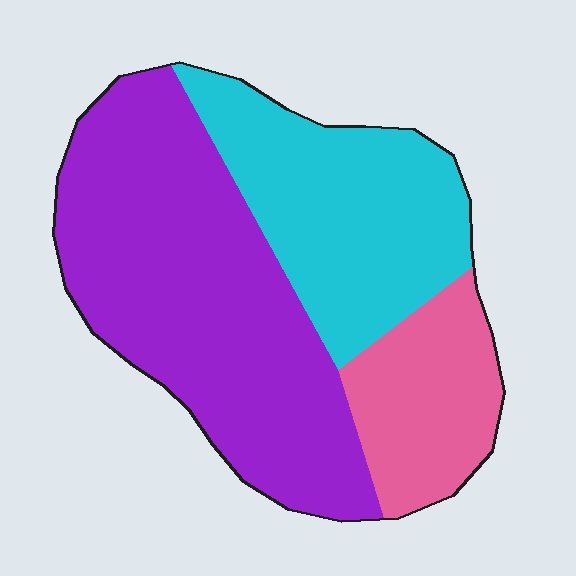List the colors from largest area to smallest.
From largest to smallest: purple, cyan, pink.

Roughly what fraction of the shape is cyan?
Cyan covers roughly 30% of the shape.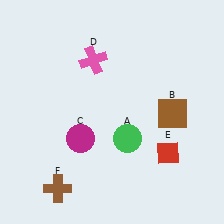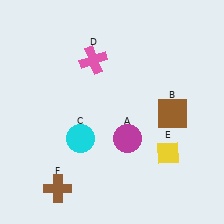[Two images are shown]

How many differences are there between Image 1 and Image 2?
There are 3 differences between the two images.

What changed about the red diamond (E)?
In Image 1, E is red. In Image 2, it changed to yellow.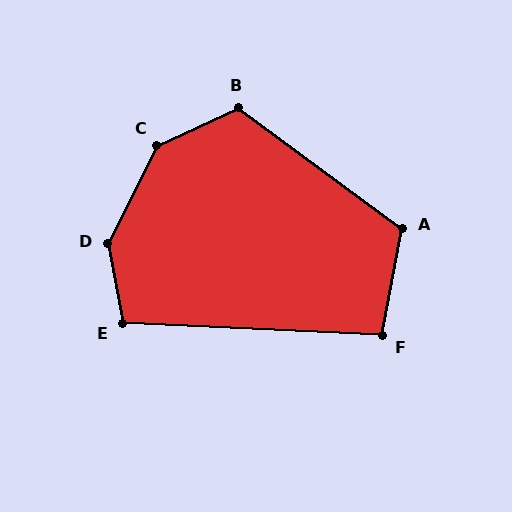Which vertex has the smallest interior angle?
F, at approximately 98 degrees.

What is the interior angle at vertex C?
Approximately 141 degrees (obtuse).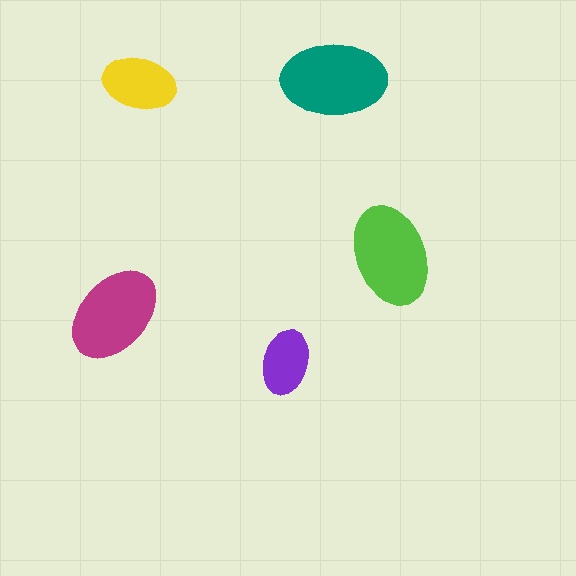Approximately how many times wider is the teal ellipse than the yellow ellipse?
About 1.5 times wider.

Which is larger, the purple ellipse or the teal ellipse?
The teal one.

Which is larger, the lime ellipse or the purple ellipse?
The lime one.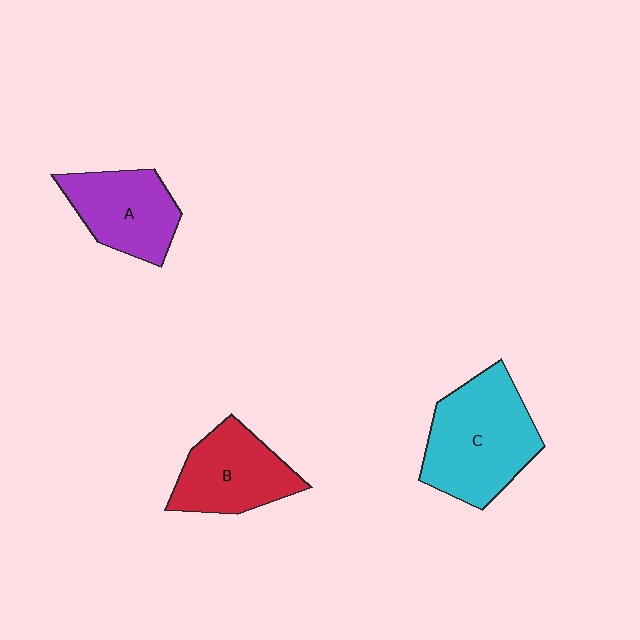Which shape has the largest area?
Shape C (cyan).